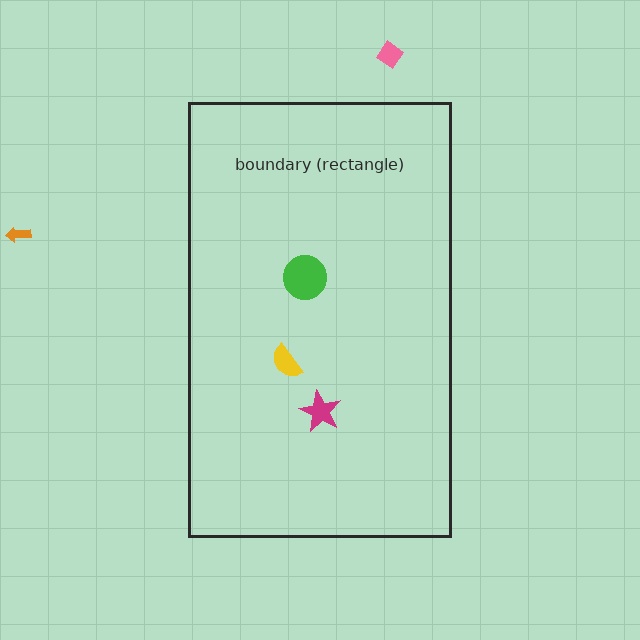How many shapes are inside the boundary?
3 inside, 2 outside.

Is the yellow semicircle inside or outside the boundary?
Inside.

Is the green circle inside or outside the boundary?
Inside.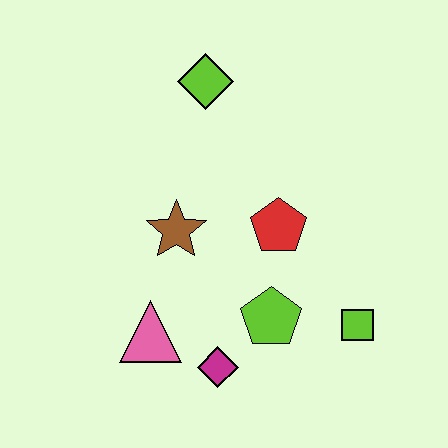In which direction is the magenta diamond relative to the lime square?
The magenta diamond is to the left of the lime square.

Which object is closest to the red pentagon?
The lime pentagon is closest to the red pentagon.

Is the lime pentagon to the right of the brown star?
Yes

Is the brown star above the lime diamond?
No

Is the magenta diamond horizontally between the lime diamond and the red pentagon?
Yes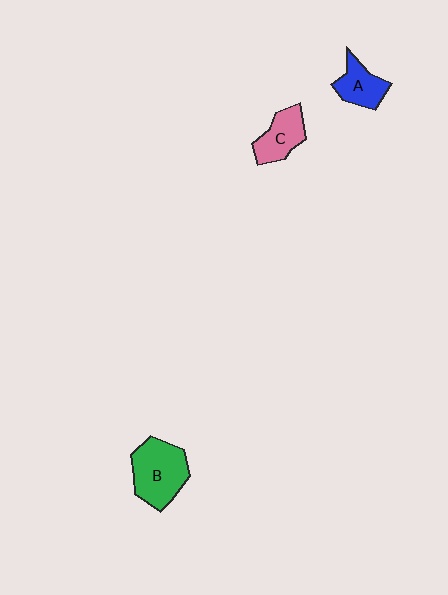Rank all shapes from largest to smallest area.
From largest to smallest: B (green), C (pink), A (blue).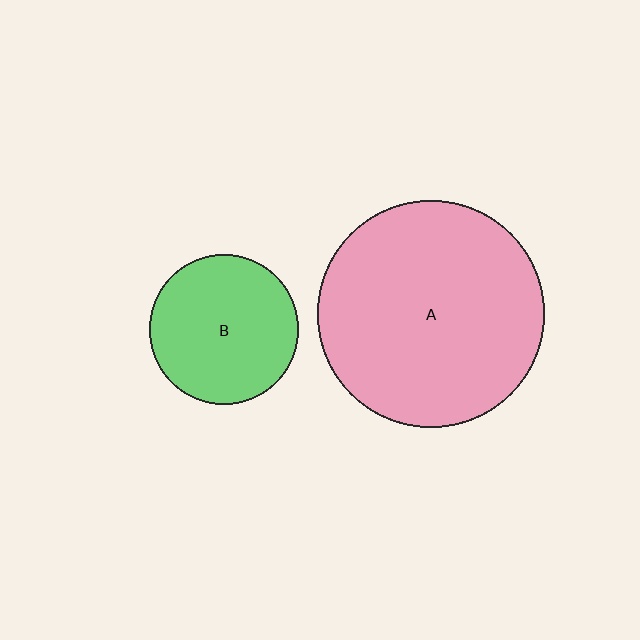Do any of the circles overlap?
No, none of the circles overlap.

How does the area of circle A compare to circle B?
Approximately 2.3 times.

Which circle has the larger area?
Circle A (pink).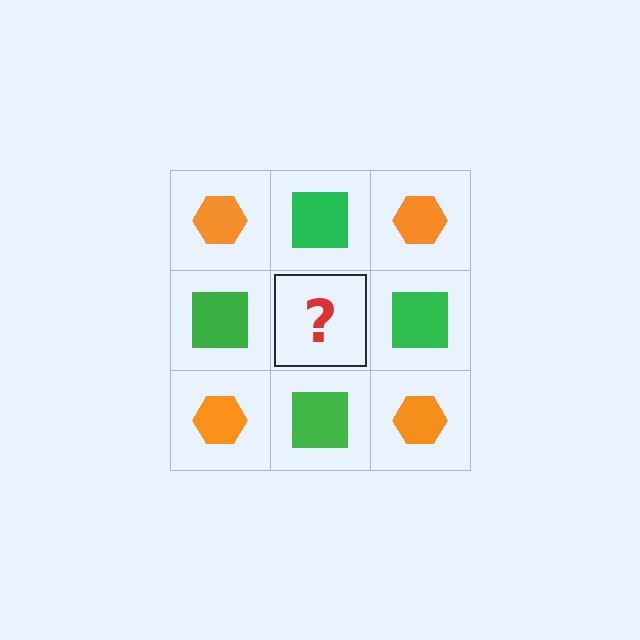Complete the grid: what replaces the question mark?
The question mark should be replaced with an orange hexagon.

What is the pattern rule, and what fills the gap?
The rule is that it alternates orange hexagon and green square in a checkerboard pattern. The gap should be filled with an orange hexagon.